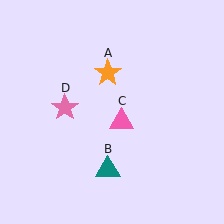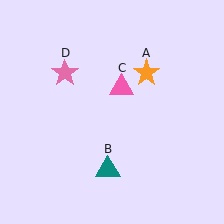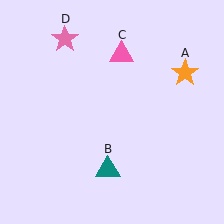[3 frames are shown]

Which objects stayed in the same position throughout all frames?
Teal triangle (object B) remained stationary.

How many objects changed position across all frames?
3 objects changed position: orange star (object A), pink triangle (object C), pink star (object D).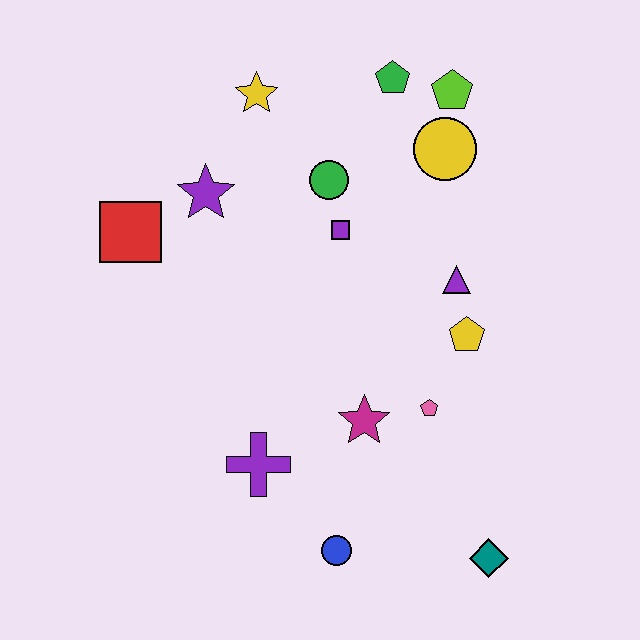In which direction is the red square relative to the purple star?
The red square is to the left of the purple star.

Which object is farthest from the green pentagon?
The teal diamond is farthest from the green pentagon.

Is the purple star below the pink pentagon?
No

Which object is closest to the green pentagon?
The lime pentagon is closest to the green pentagon.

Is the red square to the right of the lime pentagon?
No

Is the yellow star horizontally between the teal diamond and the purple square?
No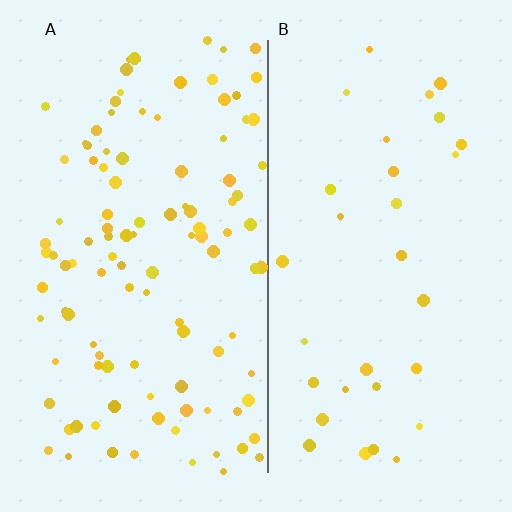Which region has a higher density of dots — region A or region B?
A (the left).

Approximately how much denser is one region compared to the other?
Approximately 3.4× — region A over region B.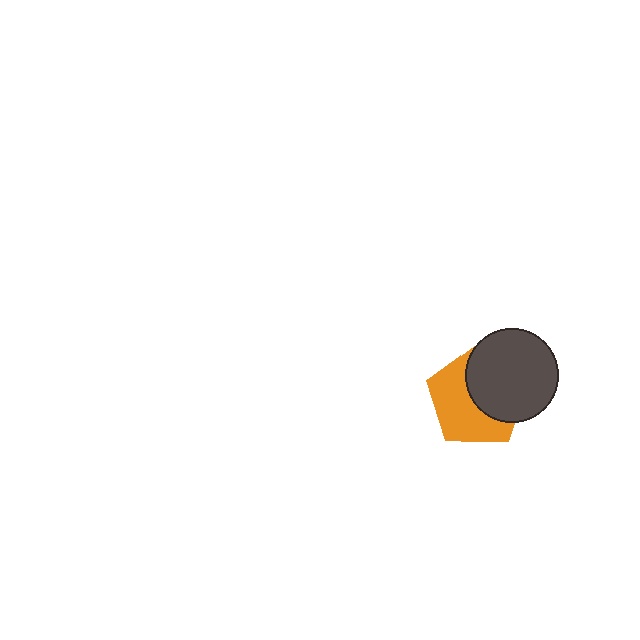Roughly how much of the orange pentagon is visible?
About half of it is visible (roughly 54%).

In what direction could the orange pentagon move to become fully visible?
The orange pentagon could move toward the lower-left. That would shift it out from behind the dark gray circle entirely.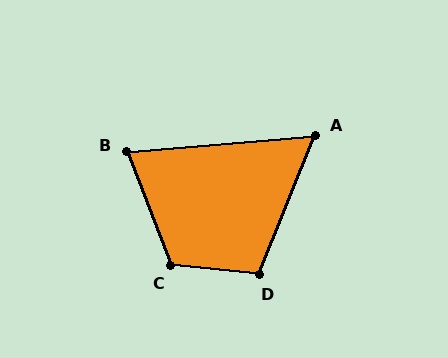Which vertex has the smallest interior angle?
A, at approximately 63 degrees.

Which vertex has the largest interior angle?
C, at approximately 117 degrees.